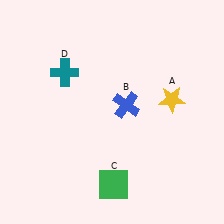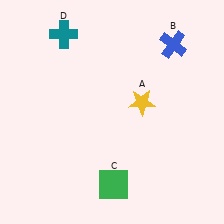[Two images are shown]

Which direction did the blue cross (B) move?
The blue cross (B) moved up.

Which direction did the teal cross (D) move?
The teal cross (D) moved up.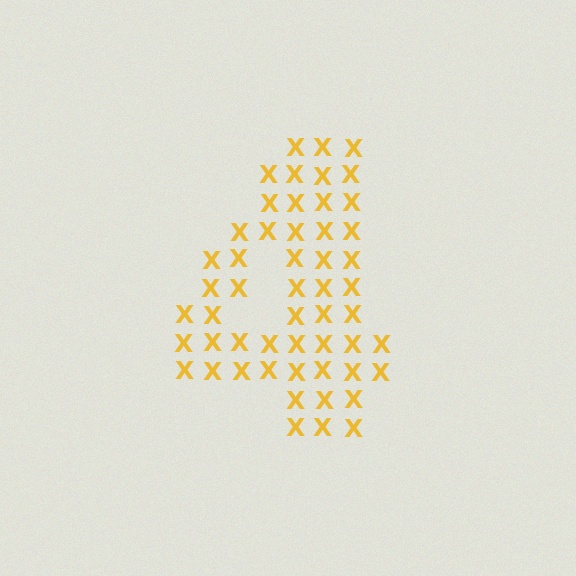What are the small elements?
The small elements are letter X's.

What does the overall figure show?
The overall figure shows the digit 4.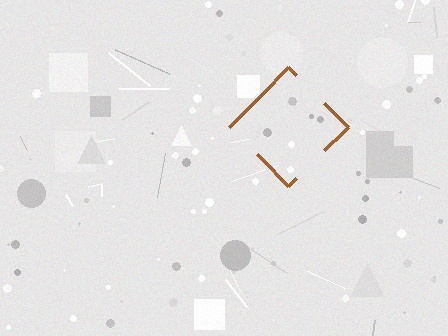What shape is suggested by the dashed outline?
The dashed outline suggests a diamond.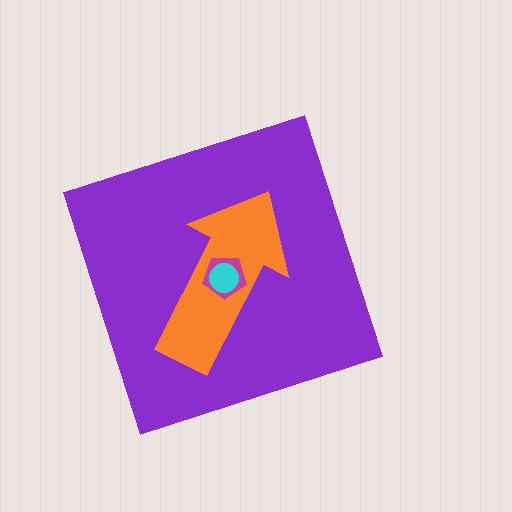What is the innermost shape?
The cyan circle.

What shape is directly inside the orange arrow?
The magenta pentagon.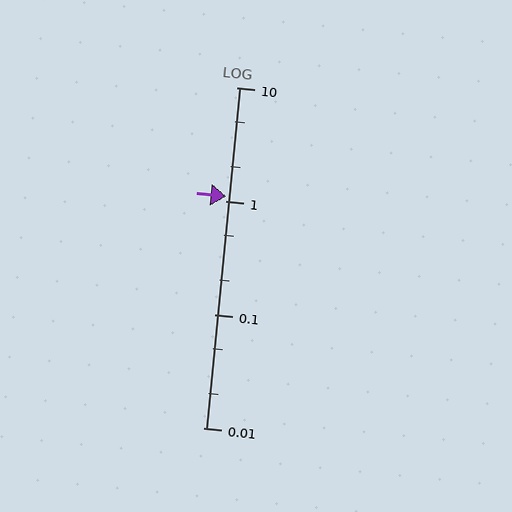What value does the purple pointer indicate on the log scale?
The pointer indicates approximately 1.1.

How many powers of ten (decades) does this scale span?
The scale spans 3 decades, from 0.01 to 10.